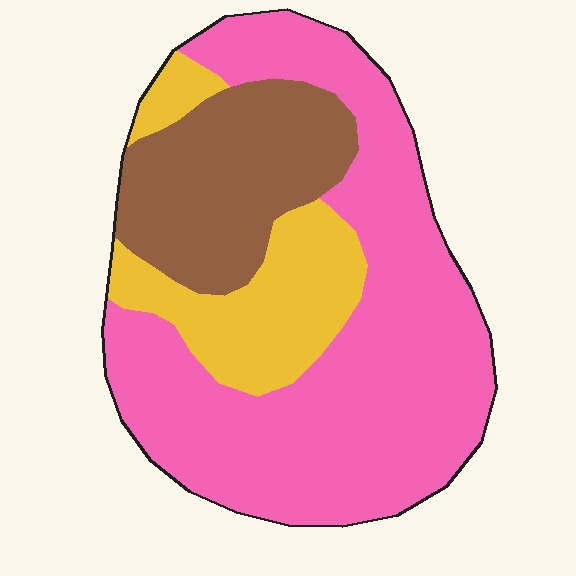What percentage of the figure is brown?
Brown covers 22% of the figure.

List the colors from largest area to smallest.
From largest to smallest: pink, brown, yellow.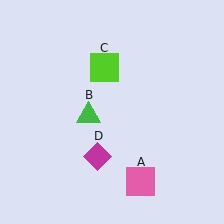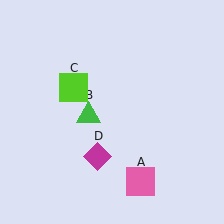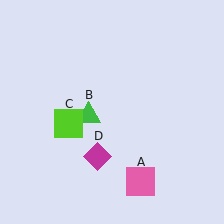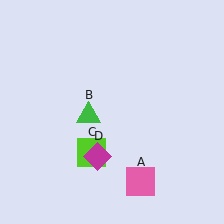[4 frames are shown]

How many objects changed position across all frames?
1 object changed position: lime square (object C).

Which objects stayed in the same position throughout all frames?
Pink square (object A) and green triangle (object B) and magenta diamond (object D) remained stationary.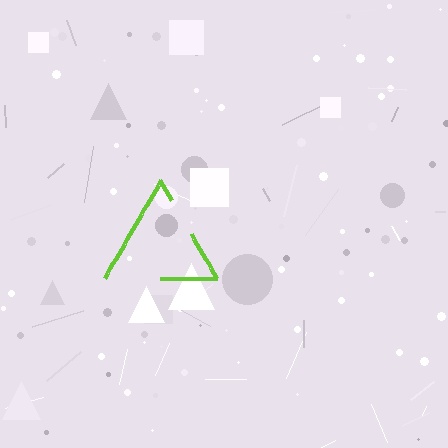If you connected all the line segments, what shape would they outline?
They would outline a triangle.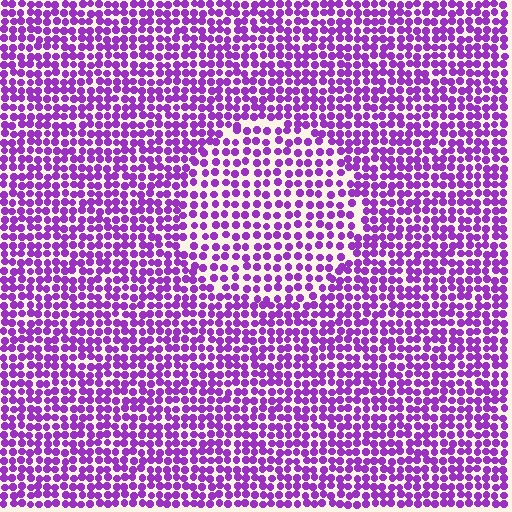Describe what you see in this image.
The image contains small purple elements arranged at two different densities. A circle-shaped region is visible where the elements are less densely packed than the surrounding area.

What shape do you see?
I see a circle.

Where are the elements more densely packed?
The elements are more densely packed outside the circle boundary.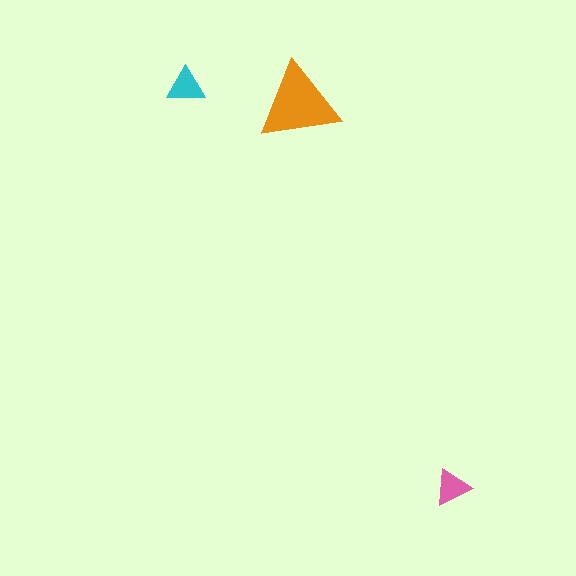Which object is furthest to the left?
The cyan triangle is leftmost.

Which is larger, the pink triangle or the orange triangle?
The orange one.